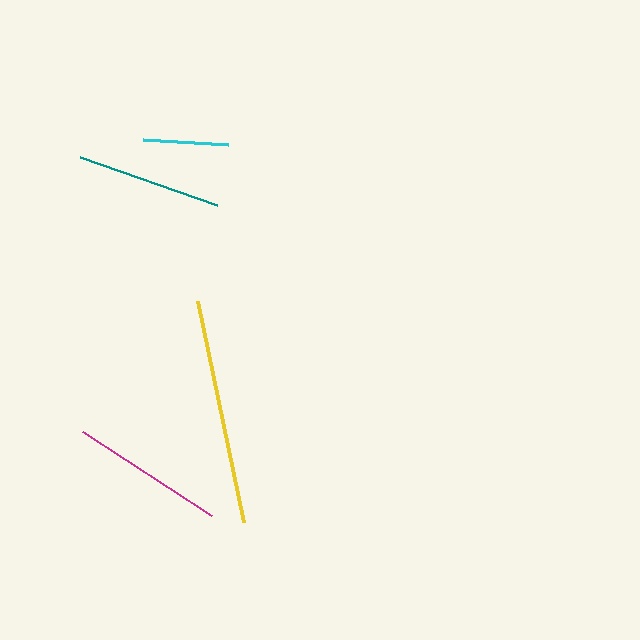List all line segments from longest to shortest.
From longest to shortest: yellow, magenta, teal, cyan.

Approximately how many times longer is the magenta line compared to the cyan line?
The magenta line is approximately 1.8 times the length of the cyan line.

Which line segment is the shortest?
The cyan line is the shortest at approximately 85 pixels.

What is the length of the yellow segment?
The yellow segment is approximately 226 pixels long.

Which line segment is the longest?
The yellow line is the longest at approximately 226 pixels.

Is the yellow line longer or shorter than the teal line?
The yellow line is longer than the teal line.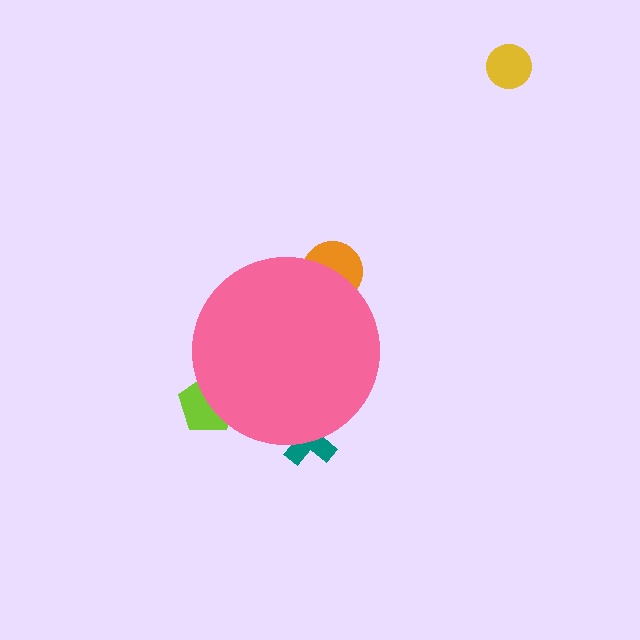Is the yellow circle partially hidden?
No, the yellow circle is fully visible.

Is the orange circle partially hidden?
Yes, the orange circle is partially hidden behind the pink circle.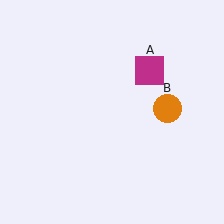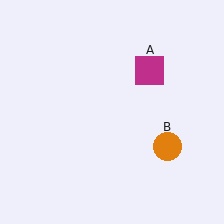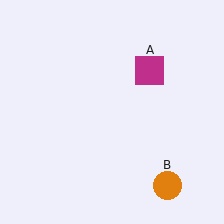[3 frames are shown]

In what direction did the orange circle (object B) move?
The orange circle (object B) moved down.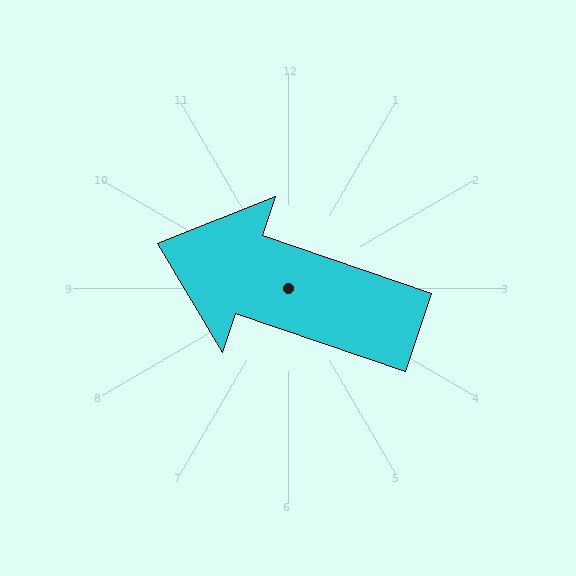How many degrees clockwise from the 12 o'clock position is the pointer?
Approximately 289 degrees.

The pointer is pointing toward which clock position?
Roughly 10 o'clock.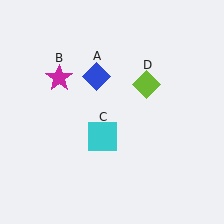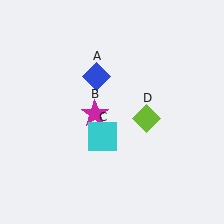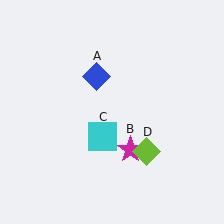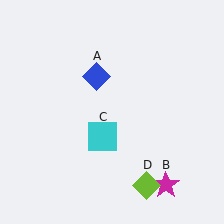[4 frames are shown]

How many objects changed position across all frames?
2 objects changed position: magenta star (object B), lime diamond (object D).